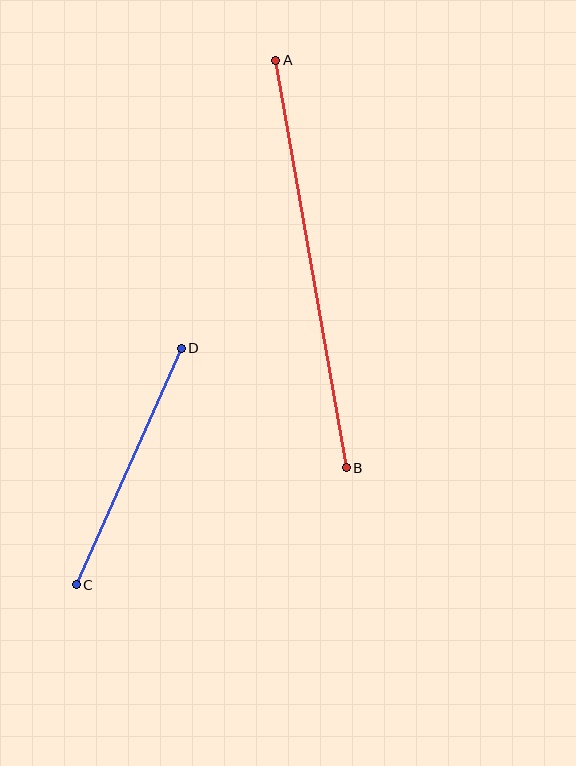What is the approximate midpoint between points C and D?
The midpoint is at approximately (129, 466) pixels.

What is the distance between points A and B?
The distance is approximately 414 pixels.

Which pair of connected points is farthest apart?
Points A and B are farthest apart.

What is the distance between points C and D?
The distance is approximately 259 pixels.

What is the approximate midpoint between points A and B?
The midpoint is at approximately (311, 264) pixels.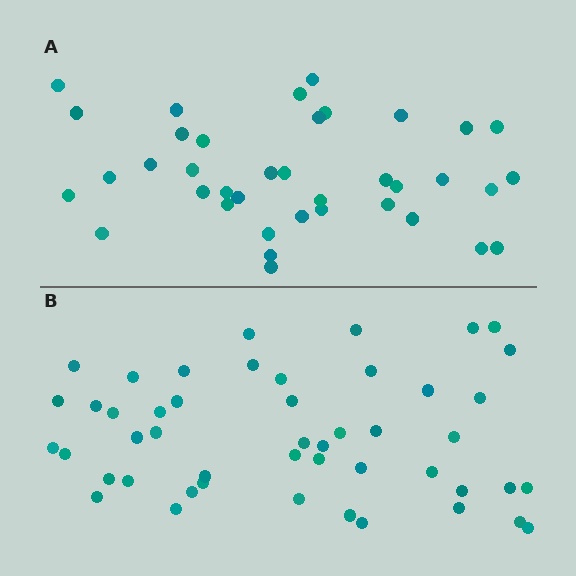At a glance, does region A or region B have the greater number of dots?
Region B (the bottom region) has more dots.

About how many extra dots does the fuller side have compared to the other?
Region B has roughly 10 or so more dots than region A.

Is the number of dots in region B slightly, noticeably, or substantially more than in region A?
Region B has noticeably more, but not dramatically so. The ratio is roughly 1.3 to 1.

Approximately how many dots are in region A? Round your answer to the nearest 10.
About 40 dots. (The exact count is 38, which rounds to 40.)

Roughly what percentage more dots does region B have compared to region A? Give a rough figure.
About 25% more.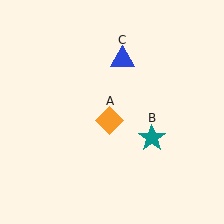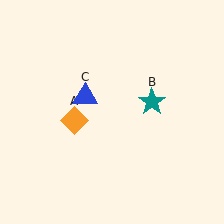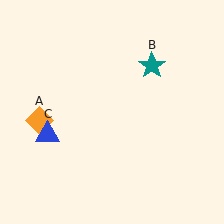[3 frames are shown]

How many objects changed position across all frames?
3 objects changed position: orange diamond (object A), teal star (object B), blue triangle (object C).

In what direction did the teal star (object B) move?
The teal star (object B) moved up.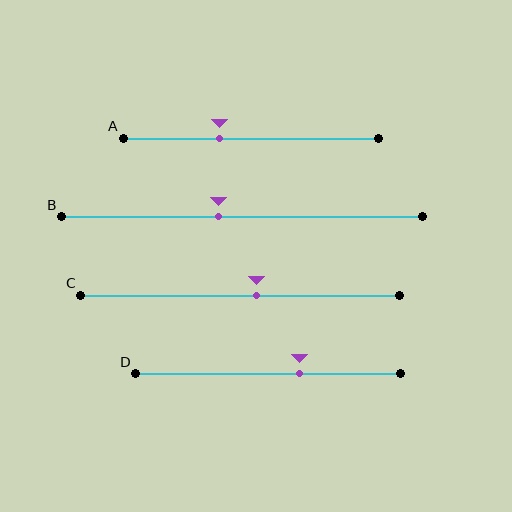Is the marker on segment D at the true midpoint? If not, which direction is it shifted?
No, the marker on segment D is shifted to the right by about 12% of the segment length.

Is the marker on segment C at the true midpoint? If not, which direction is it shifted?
No, the marker on segment C is shifted to the right by about 5% of the segment length.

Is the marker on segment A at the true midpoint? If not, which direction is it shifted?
No, the marker on segment A is shifted to the left by about 12% of the segment length.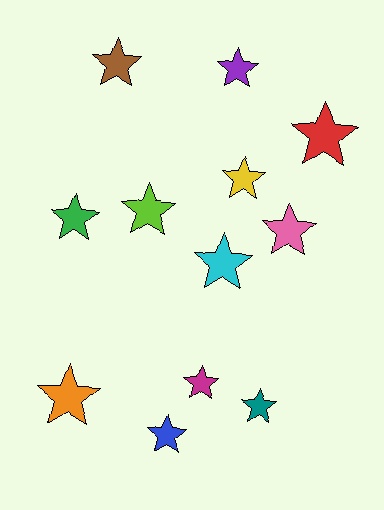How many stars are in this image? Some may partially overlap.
There are 12 stars.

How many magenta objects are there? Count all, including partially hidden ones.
There is 1 magenta object.